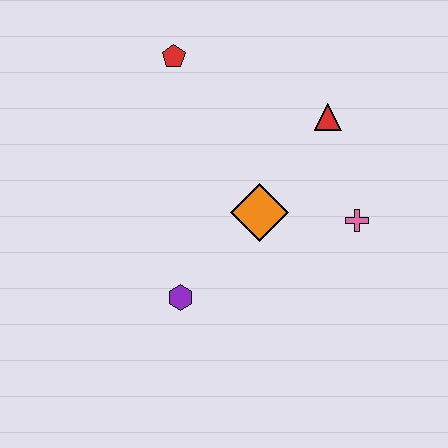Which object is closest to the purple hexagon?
The orange diamond is closest to the purple hexagon.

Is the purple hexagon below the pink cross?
Yes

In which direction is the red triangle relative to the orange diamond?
The red triangle is above the orange diamond.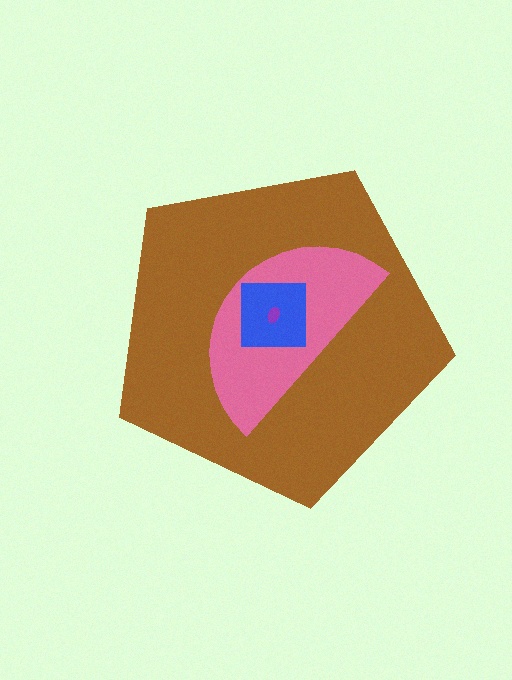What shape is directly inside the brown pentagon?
The pink semicircle.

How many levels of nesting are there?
4.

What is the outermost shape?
The brown pentagon.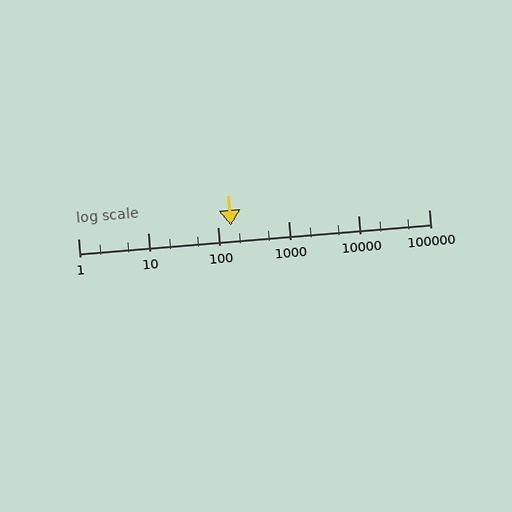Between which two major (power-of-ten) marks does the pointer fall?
The pointer is between 100 and 1000.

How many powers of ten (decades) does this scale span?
The scale spans 5 decades, from 1 to 100000.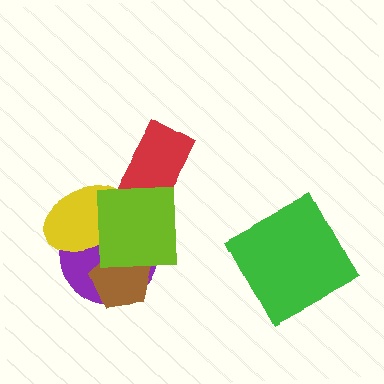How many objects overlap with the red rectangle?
1 object overlaps with the red rectangle.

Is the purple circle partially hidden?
Yes, it is partially covered by another shape.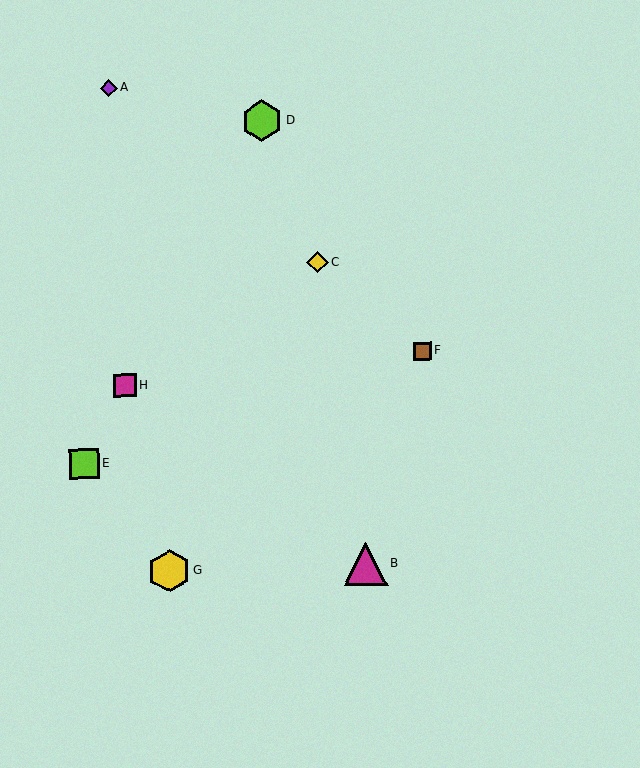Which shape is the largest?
The magenta triangle (labeled B) is the largest.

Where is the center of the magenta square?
The center of the magenta square is at (125, 386).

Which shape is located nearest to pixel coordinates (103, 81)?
The purple diamond (labeled A) at (109, 88) is nearest to that location.